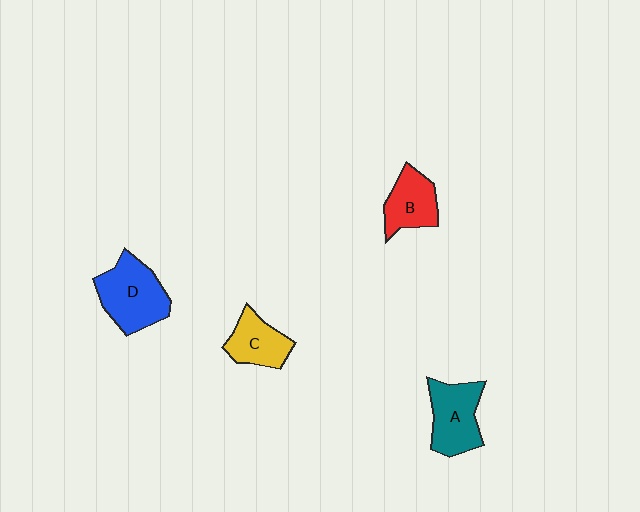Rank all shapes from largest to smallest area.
From largest to smallest: D (blue), A (teal), B (red), C (yellow).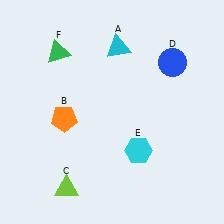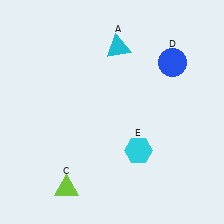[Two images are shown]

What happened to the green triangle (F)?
The green triangle (F) was removed in Image 2. It was in the top-left area of Image 1.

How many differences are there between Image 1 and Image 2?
There are 2 differences between the two images.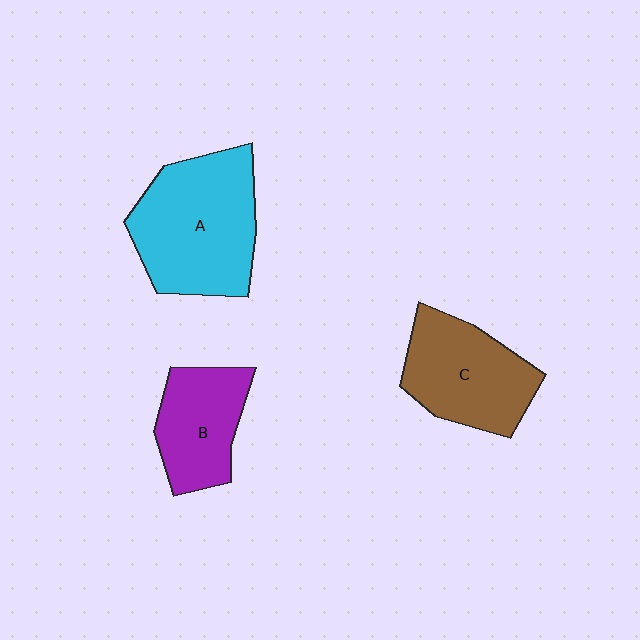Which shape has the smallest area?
Shape B (purple).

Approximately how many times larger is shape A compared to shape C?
Approximately 1.3 times.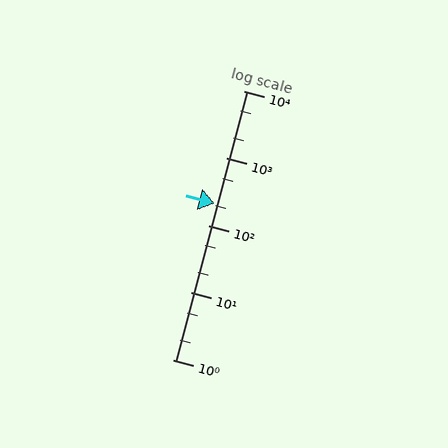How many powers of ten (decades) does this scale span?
The scale spans 4 decades, from 1 to 10000.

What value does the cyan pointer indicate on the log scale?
The pointer indicates approximately 210.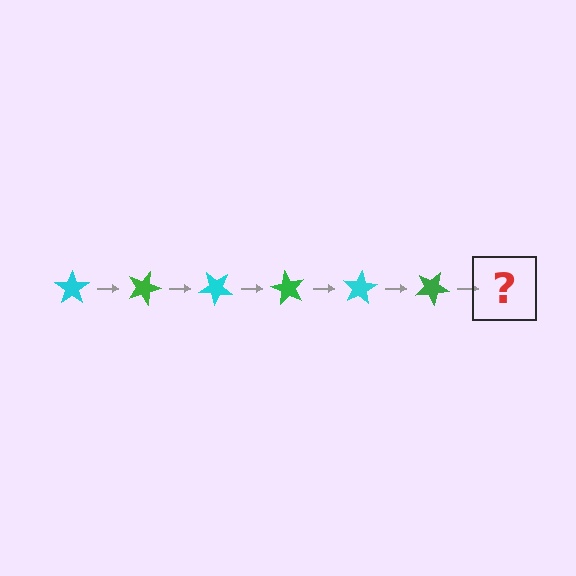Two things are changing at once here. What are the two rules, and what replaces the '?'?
The two rules are that it rotates 20 degrees each step and the color cycles through cyan and green. The '?' should be a cyan star, rotated 120 degrees from the start.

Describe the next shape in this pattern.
It should be a cyan star, rotated 120 degrees from the start.